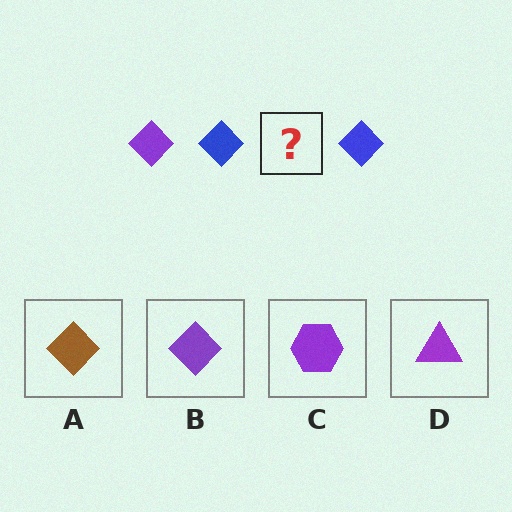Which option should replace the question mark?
Option B.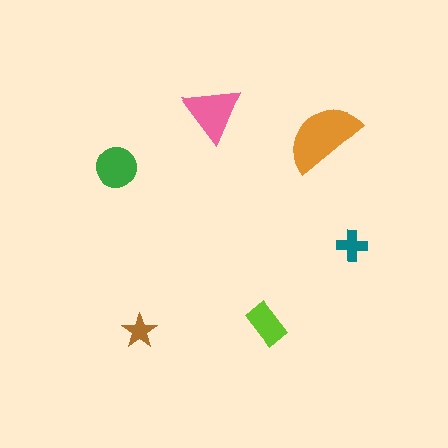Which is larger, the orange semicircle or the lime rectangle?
The orange semicircle.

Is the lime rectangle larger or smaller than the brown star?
Larger.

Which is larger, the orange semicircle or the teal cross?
The orange semicircle.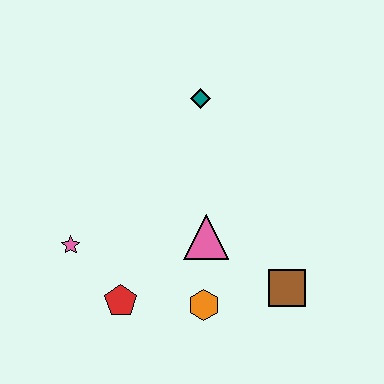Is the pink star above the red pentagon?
Yes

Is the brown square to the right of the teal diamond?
Yes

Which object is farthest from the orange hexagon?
The teal diamond is farthest from the orange hexagon.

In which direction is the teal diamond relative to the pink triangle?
The teal diamond is above the pink triangle.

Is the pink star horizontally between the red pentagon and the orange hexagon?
No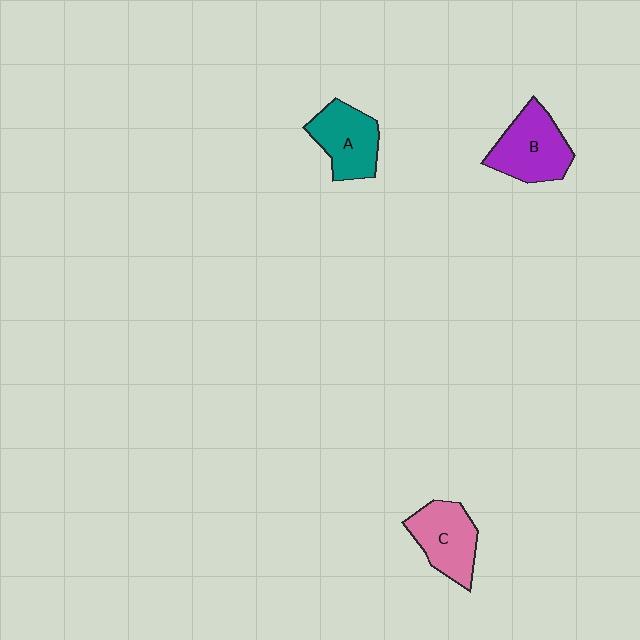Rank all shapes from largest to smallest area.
From largest to smallest: B (purple), C (pink), A (teal).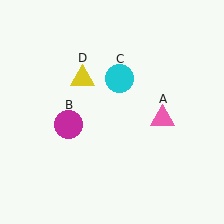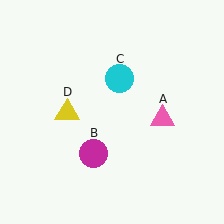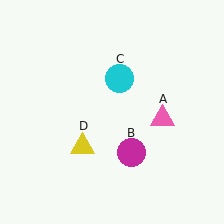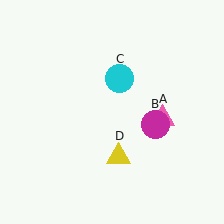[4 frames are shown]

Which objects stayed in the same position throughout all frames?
Pink triangle (object A) and cyan circle (object C) remained stationary.